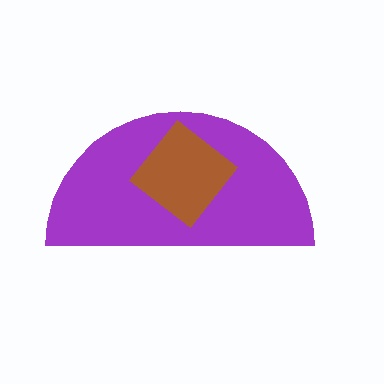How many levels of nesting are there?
2.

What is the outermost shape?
The purple semicircle.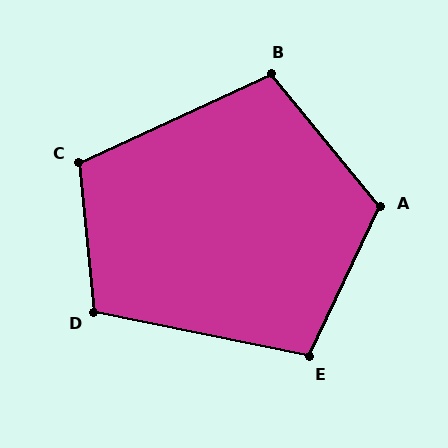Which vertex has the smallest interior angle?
E, at approximately 104 degrees.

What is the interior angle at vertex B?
Approximately 105 degrees (obtuse).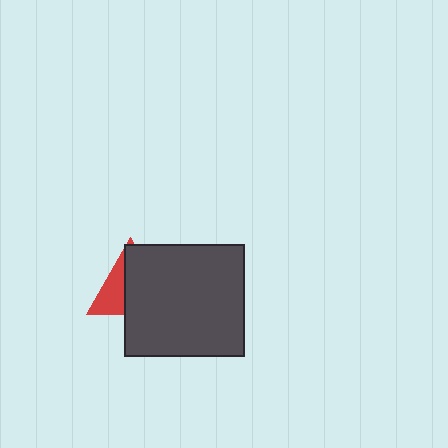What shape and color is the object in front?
The object in front is a dark gray rectangle.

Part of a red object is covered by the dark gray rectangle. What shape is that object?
It is a triangle.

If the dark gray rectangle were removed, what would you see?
You would see the complete red triangle.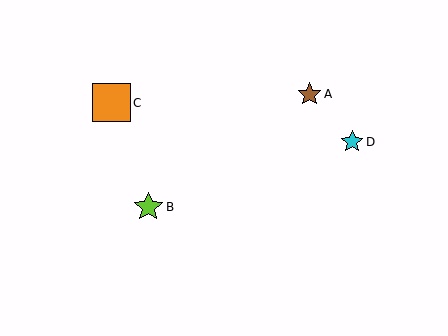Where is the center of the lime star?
The center of the lime star is at (148, 207).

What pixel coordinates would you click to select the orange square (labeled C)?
Click at (111, 103) to select the orange square C.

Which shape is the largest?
The orange square (labeled C) is the largest.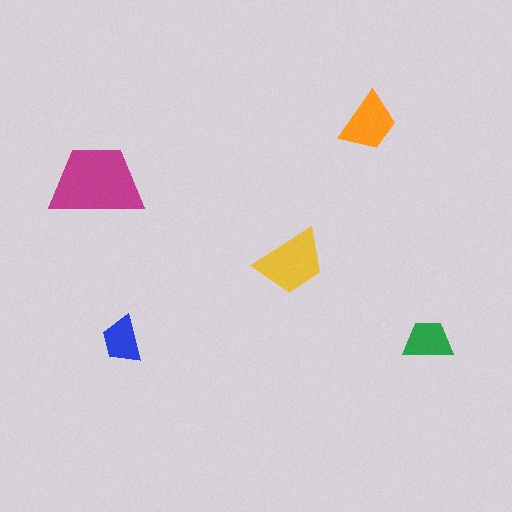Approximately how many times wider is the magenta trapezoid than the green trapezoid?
About 2 times wider.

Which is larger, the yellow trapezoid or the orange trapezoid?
The yellow one.